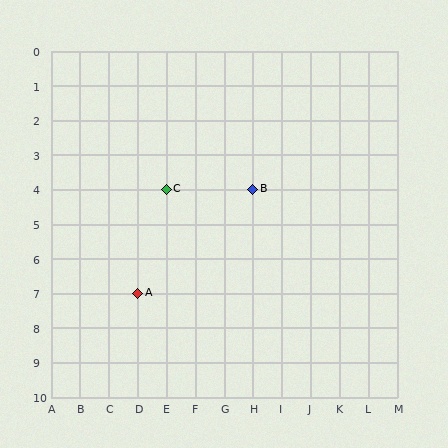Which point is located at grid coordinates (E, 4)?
Point C is at (E, 4).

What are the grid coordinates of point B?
Point B is at grid coordinates (H, 4).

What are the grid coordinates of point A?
Point A is at grid coordinates (D, 7).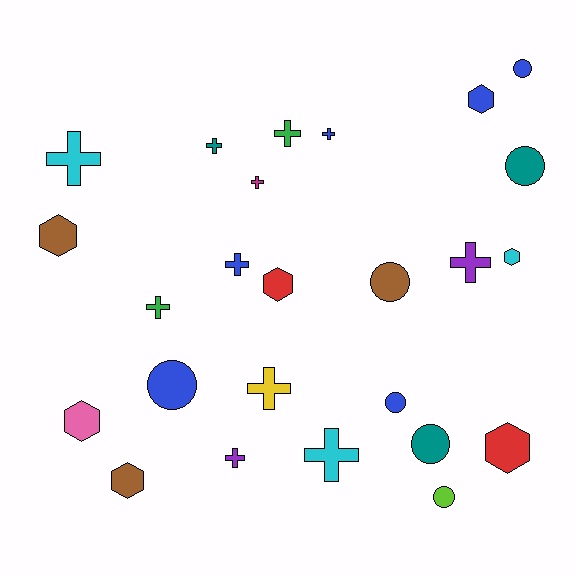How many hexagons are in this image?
There are 7 hexagons.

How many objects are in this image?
There are 25 objects.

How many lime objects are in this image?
There is 1 lime object.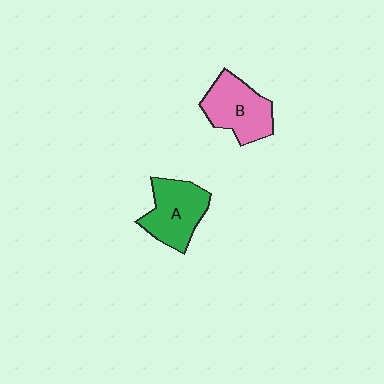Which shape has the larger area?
Shape B (pink).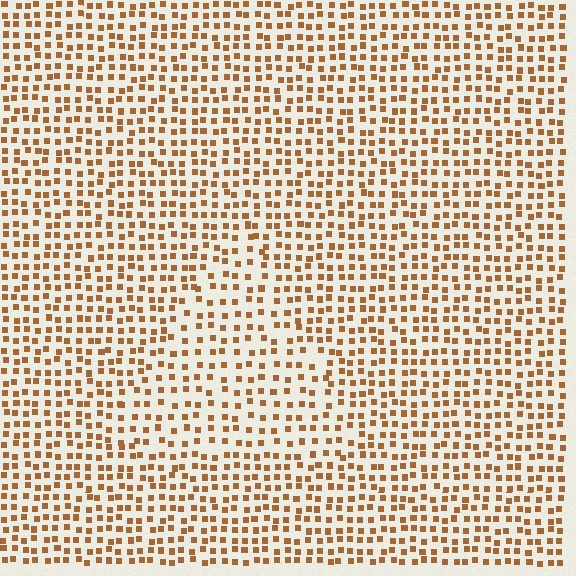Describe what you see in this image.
The image contains small brown elements arranged at two different densities. A triangle-shaped region is visible where the elements are less densely packed than the surrounding area.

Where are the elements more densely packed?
The elements are more densely packed outside the triangle boundary.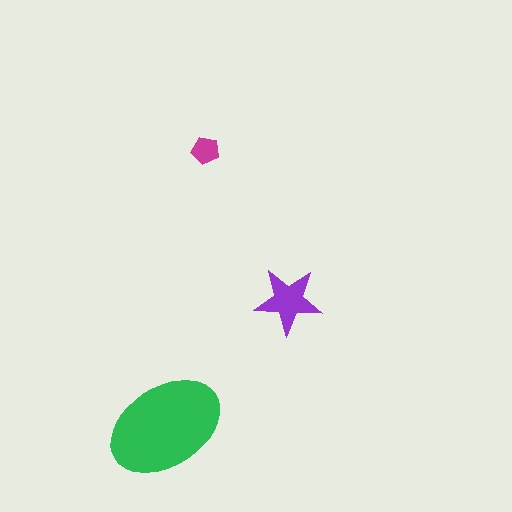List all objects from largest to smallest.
The green ellipse, the purple star, the magenta pentagon.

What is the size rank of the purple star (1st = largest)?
2nd.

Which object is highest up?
The magenta pentagon is topmost.